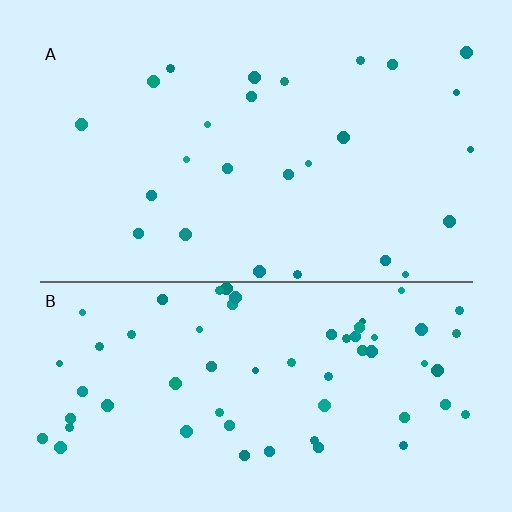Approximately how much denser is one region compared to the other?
Approximately 2.4× — region B over region A.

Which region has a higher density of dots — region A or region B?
B (the bottom).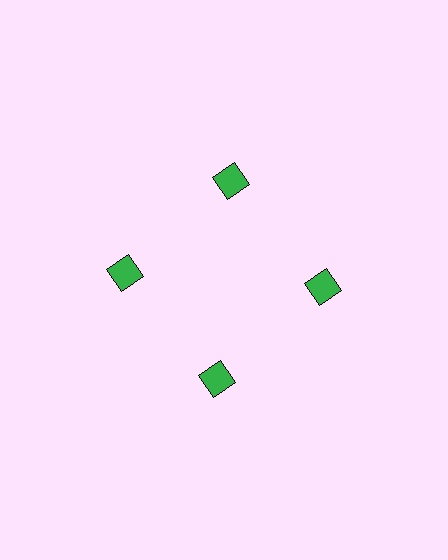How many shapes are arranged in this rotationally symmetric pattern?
There are 4 shapes, arranged in 4 groups of 1.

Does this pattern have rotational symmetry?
Yes, this pattern has 4-fold rotational symmetry. It looks the same after rotating 90 degrees around the center.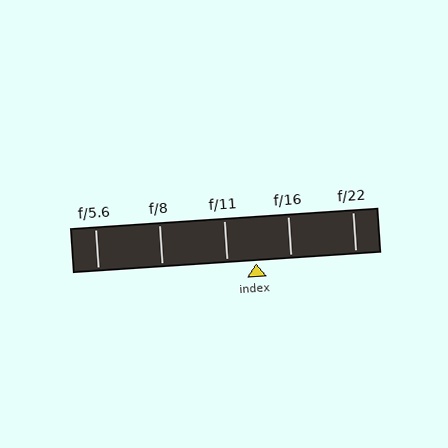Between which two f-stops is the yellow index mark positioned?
The index mark is between f/11 and f/16.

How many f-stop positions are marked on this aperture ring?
There are 5 f-stop positions marked.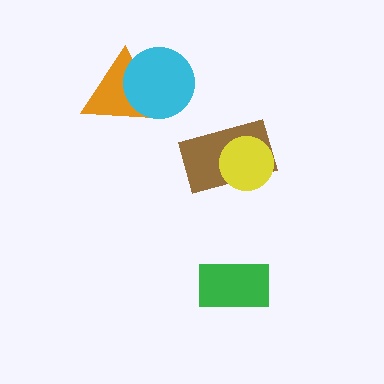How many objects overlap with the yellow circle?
1 object overlaps with the yellow circle.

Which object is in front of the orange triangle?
The cyan circle is in front of the orange triangle.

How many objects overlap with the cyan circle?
1 object overlaps with the cyan circle.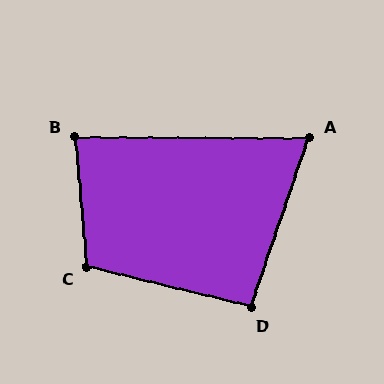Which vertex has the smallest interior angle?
A, at approximately 71 degrees.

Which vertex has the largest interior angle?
C, at approximately 109 degrees.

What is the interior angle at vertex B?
Approximately 85 degrees (acute).